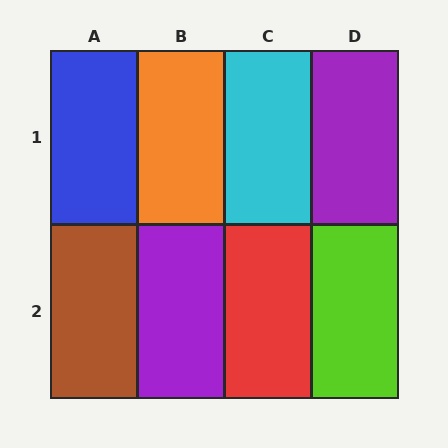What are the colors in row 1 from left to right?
Blue, orange, cyan, purple.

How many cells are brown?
1 cell is brown.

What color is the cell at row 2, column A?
Brown.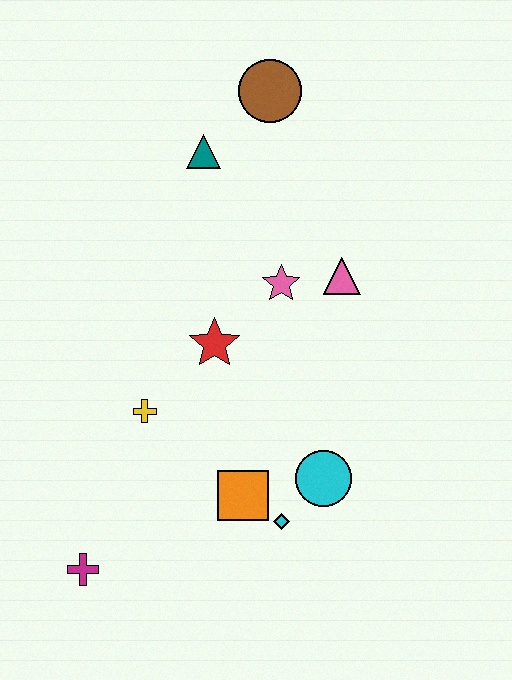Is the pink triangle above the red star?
Yes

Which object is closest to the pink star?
The pink triangle is closest to the pink star.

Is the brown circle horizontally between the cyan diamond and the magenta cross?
Yes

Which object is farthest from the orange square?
The brown circle is farthest from the orange square.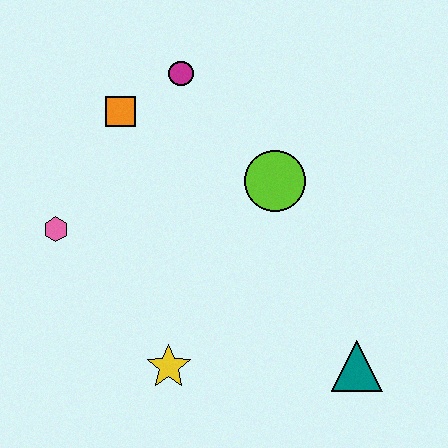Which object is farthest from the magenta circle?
The teal triangle is farthest from the magenta circle.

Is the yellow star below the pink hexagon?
Yes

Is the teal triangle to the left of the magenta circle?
No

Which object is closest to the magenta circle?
The orange square is closest to the magenta circle.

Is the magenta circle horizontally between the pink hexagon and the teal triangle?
Yes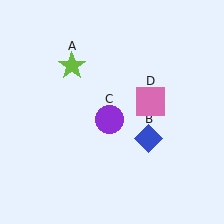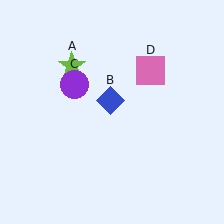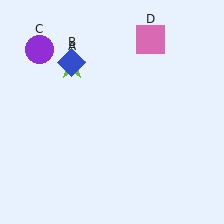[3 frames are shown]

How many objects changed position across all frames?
3 objects changed position: blue diamond (object B), purple circle (object C), pink square (object D).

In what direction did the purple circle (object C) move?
The purple circle (object C) moved up and to the left.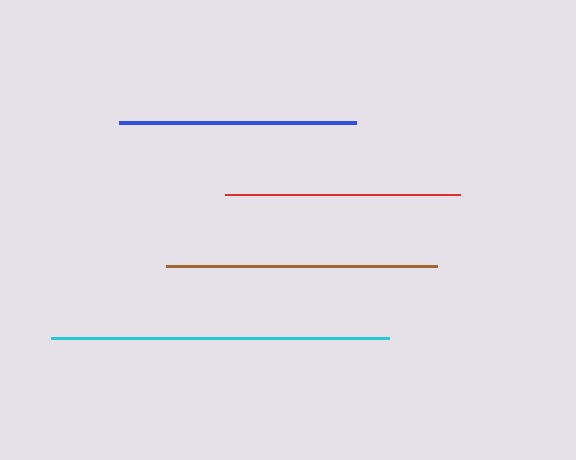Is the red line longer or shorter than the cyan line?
The cyan line is longer than the red line.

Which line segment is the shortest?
The red line is the shortest at approximately 235 pixels.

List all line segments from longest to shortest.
From longest to shortest: cyan, brown, blue, red.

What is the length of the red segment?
The red segment is approximately 235 pixels long.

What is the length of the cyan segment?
The cyan segment is approximately 338 pixels long.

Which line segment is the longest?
The cyan line is the longest at approximately 338 pixels.